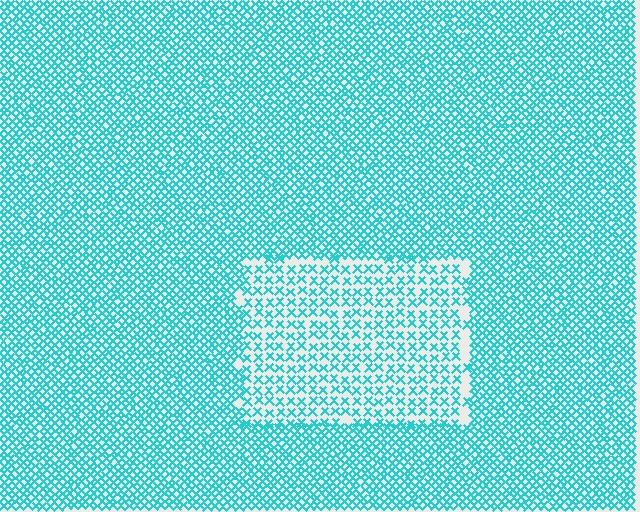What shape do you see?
I see a rectangle.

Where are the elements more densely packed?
The elements are more densely packed outside the rectangle boundary.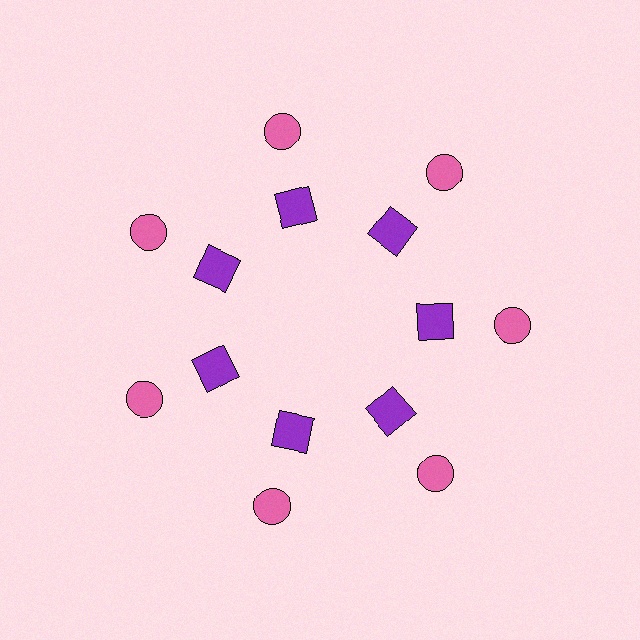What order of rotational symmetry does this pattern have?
This pattern has 7-fold rotational symmetry.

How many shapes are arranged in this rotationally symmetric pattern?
There are 14 shapes, arranged in 7 groups of 2.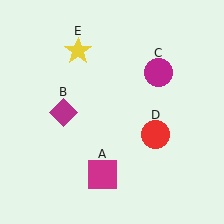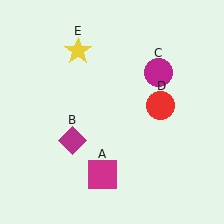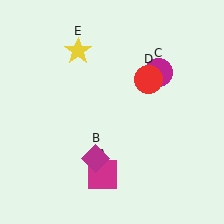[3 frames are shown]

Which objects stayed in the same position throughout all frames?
Magenta square (object A) and magenta circle (object C) and yellow star (object E) remained stationary.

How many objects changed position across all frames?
2 objects changed position: magenta diamond (object B), red circle (object D).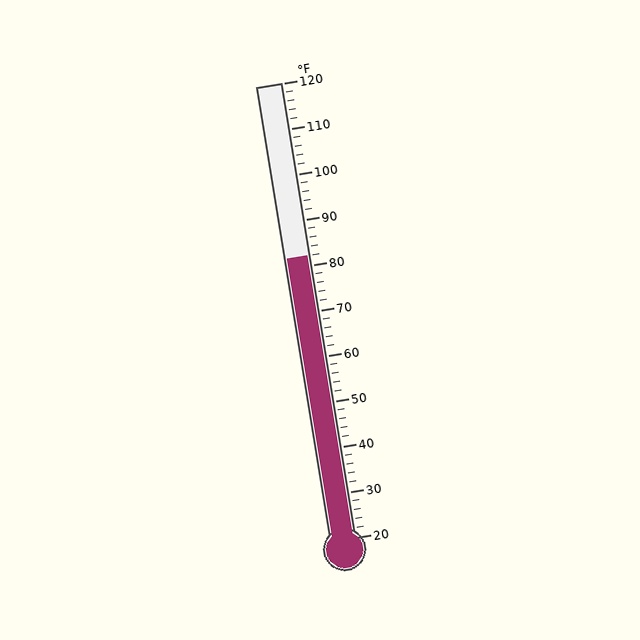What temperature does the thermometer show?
The thermometer shows approximately 82°F.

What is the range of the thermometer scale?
The thermometer scale ranges from 20°F to 120°F.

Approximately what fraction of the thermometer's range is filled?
The thermometer is filled to approximately 60% of its range.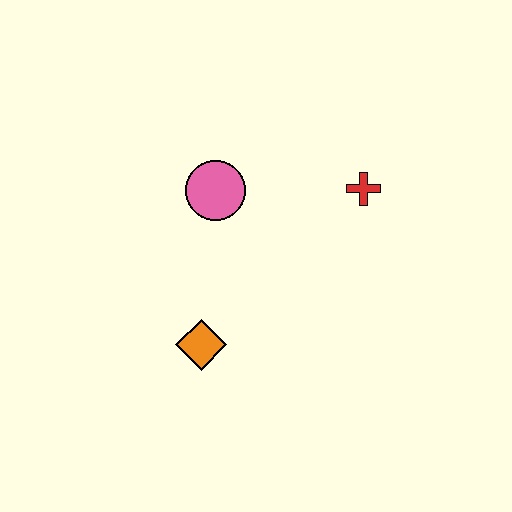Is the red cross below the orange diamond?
No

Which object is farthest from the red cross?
The orange diamond is farthest from the red cross.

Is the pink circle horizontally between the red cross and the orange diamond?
Yes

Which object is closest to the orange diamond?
The pink circle is closest to the orange diamond.